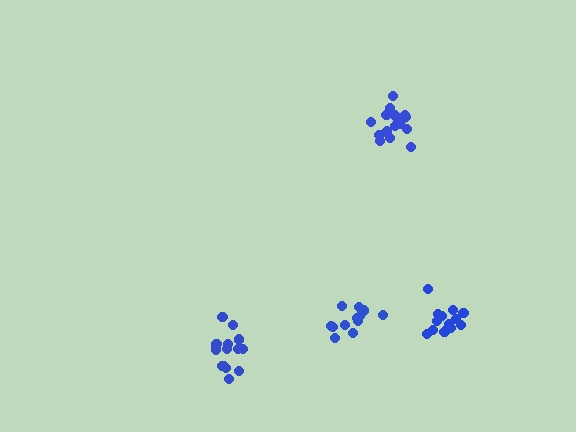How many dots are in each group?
Group 1: 17 dots, Group 2: 15 dots, Group 3: 12 dots, Group 4: 14 dots (58 total).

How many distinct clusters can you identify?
There are 4 distinct clusters.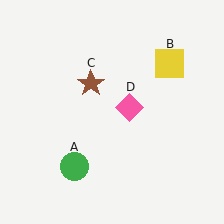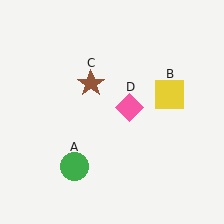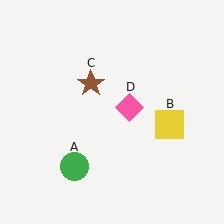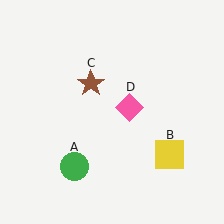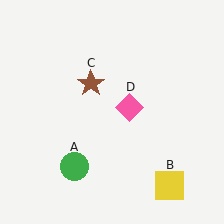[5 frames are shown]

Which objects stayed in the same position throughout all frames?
Green circle (object A) and brown star (object C) and pink diamond (object D) remained stationary.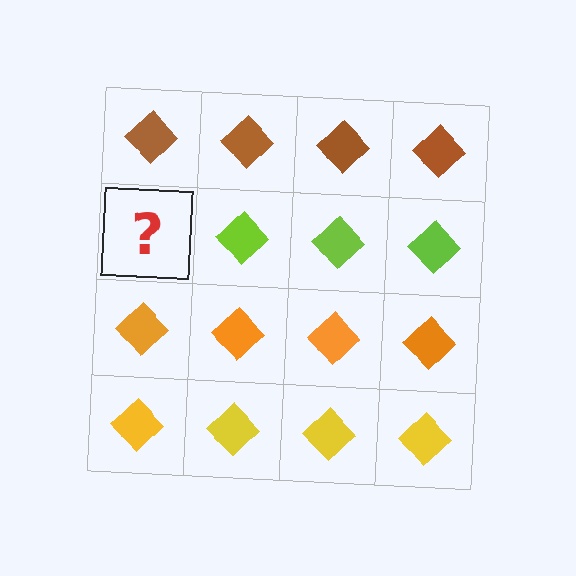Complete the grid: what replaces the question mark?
The question mark should be replaced with a lime diamond.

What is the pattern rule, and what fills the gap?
The rule is that each row has a consistent color. The gap should be filled with a lime diamond.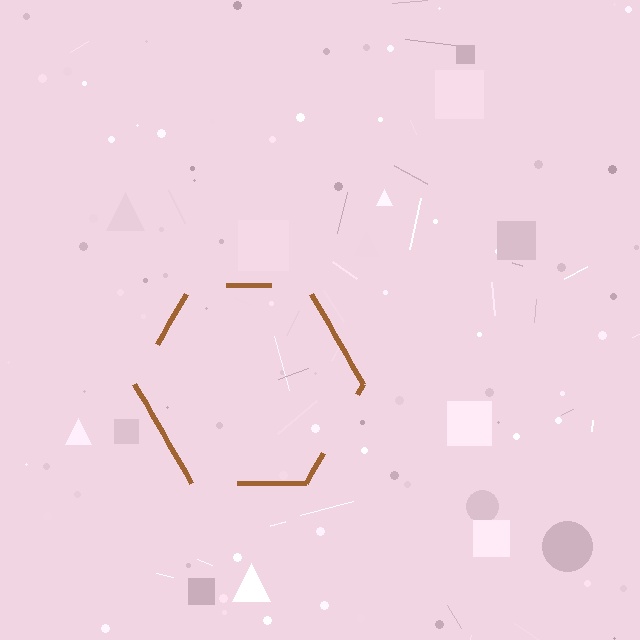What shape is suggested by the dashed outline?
The dashed outline suggests a hexagon.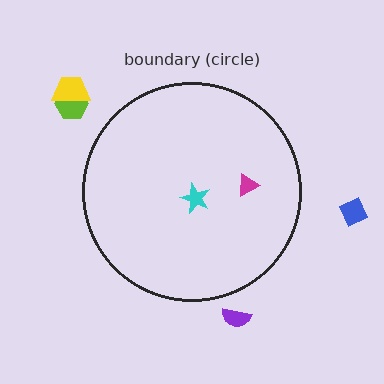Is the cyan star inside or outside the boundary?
Inside.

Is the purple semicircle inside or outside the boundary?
Outside.